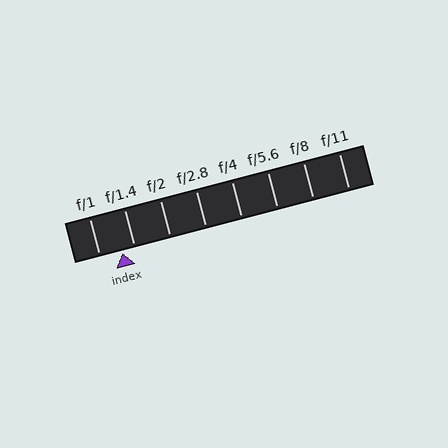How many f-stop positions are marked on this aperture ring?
There are 8 f-stop positions marked.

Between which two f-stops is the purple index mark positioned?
The index mark is between f/1 and f/1.4.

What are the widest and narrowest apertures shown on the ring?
The widest aperture shown is f/1 and the narrowest is f/11.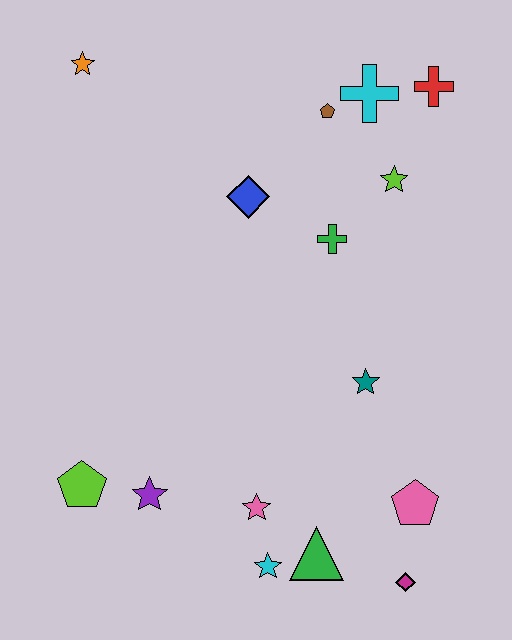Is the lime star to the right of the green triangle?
Yes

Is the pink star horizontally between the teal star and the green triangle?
No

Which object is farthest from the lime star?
The lime pentagon is farthest from the lime star.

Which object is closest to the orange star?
The blue diamond is closest to the orange star.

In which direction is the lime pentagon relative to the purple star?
The lime pentagon is to the left of the purple star.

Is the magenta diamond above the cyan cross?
No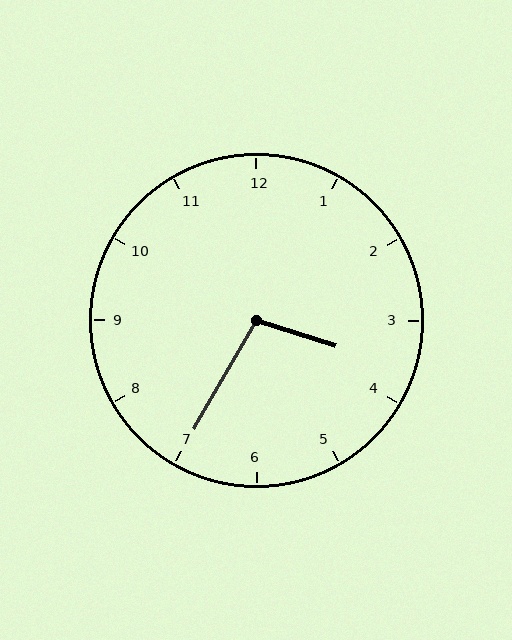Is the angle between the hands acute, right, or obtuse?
It is obtuse.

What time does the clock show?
3:35.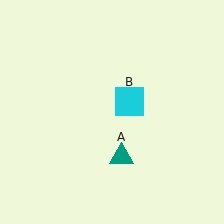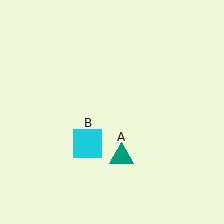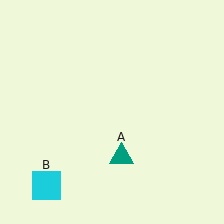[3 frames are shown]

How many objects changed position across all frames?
1 object changed position: cyan square (object B).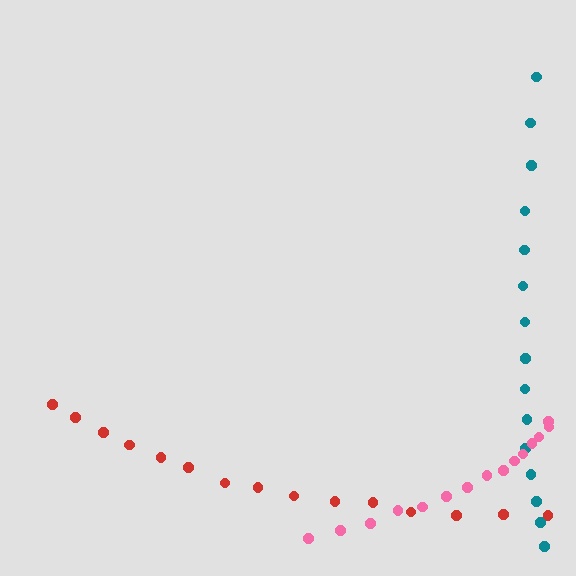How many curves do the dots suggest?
There are 3 distinct paths.